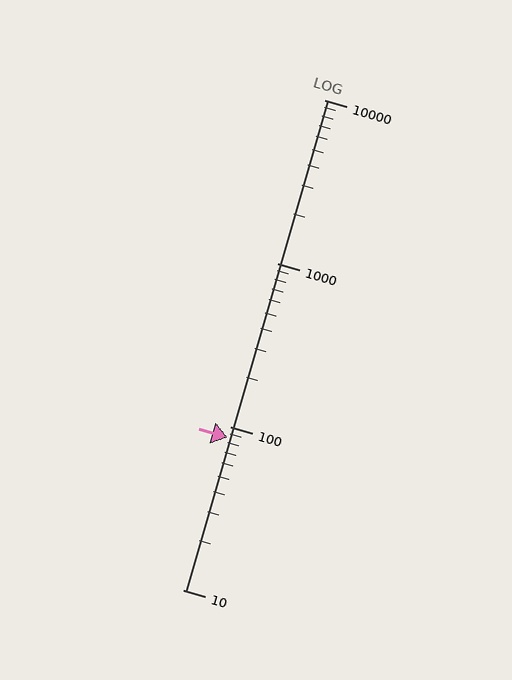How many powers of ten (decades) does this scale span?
The scale spans 3 decades, from 10 to 10000.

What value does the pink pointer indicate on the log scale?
The pointer indicates approximately 86.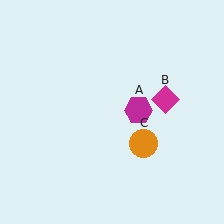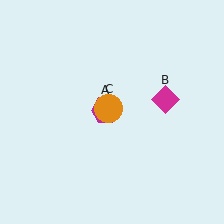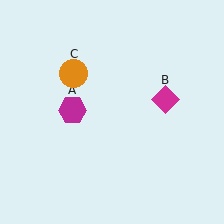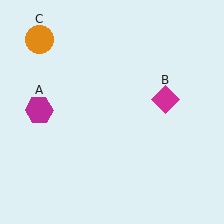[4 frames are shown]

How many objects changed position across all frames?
2 objects changed position: magenta hexagon (object A), orange circle (object C).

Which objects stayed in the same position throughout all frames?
Magenta diamond (object B) remained stationary.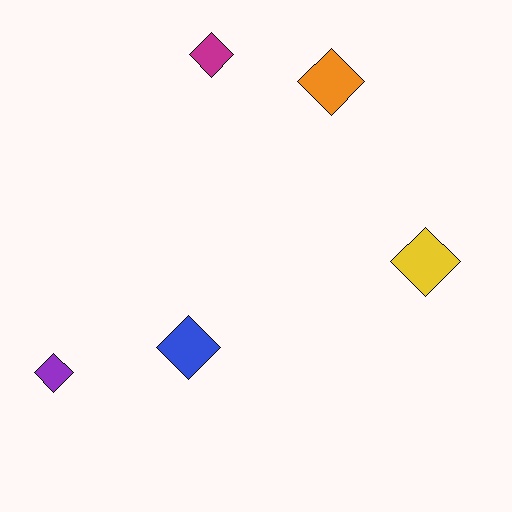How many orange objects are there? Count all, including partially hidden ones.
There is 1 orange object.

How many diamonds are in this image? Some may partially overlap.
There are 5 diamonds.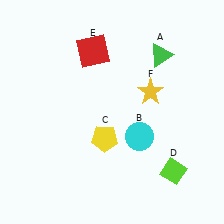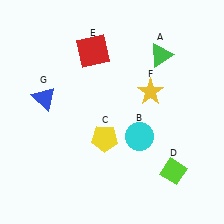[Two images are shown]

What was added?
A blue triangle (G) was added in Image 2.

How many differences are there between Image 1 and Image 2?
There is 1 difference between the two images.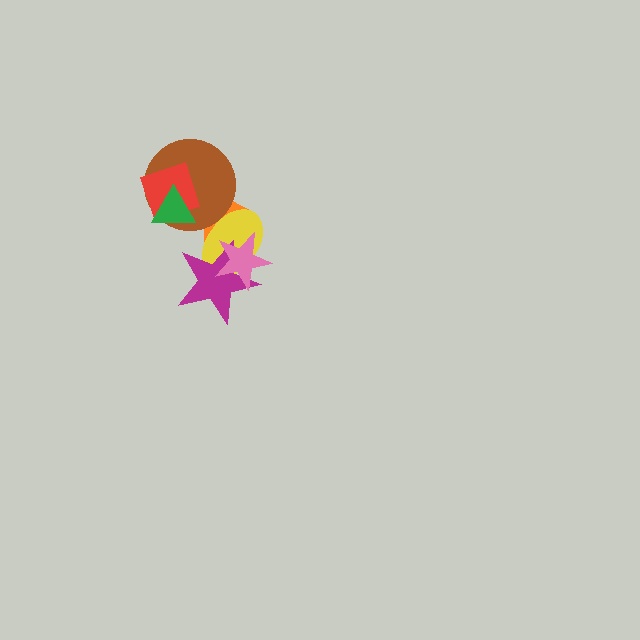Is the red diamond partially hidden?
Yes, it is partially covered by another shape.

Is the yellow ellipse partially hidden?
Yes, it is partially covered by another shape.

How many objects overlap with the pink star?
3 objects overlap with the pink star.